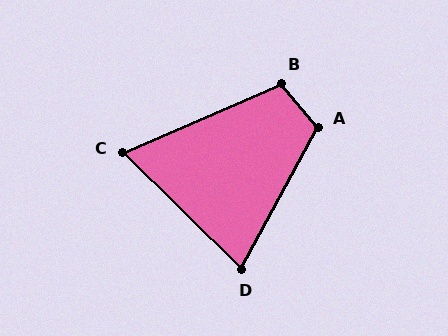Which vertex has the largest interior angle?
A, at approximately 112 degrees.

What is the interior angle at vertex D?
Approximately 74 degrees (acute).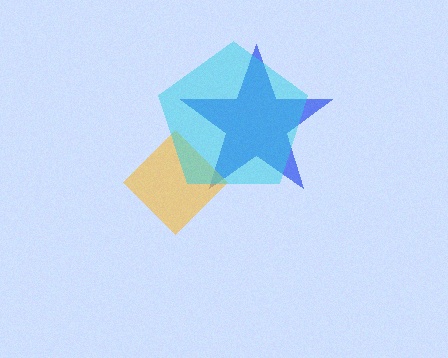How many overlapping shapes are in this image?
There are 3 overlapping shapes in the image.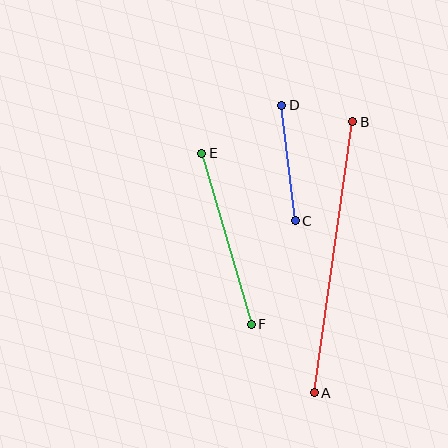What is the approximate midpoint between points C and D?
The midpoint is at approximately (288, 163) pixels.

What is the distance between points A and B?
The distance is approximately 274 pixels.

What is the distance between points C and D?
The distance is approximately 116 pixels.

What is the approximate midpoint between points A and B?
The midpoint is at approximately (333, 257) pixels.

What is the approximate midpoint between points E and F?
The midpoint is at approximately (227, 239) pixels.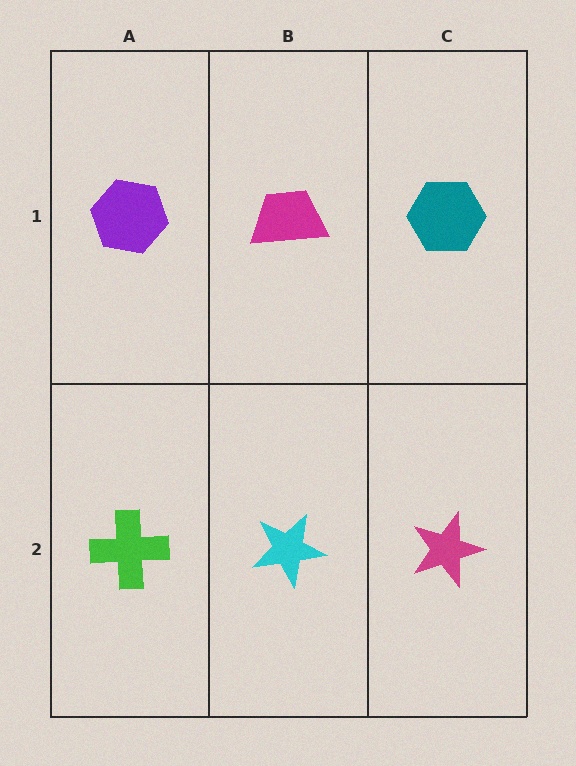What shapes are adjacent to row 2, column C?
A teal hexagon (row 1, column C), a cyan star (row 2, column B).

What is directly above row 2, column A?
A purple hexagon.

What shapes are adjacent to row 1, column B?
A cyan star (row 2, column B), a purple hexagon (row 1, column A), a teal hexagon (row 1, column C).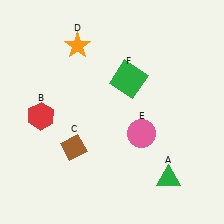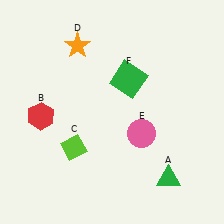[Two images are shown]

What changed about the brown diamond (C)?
In Image 1, C is brown. In Image 2, it changed to lime.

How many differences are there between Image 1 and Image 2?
There is 1 difference between the two images.